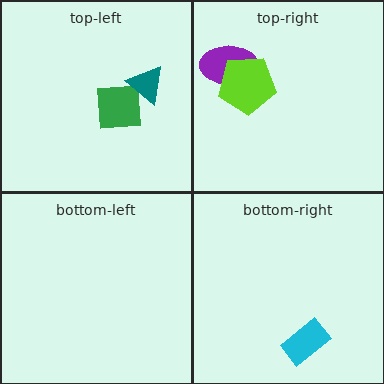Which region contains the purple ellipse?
The top-right region.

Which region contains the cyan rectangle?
The bottom-right region.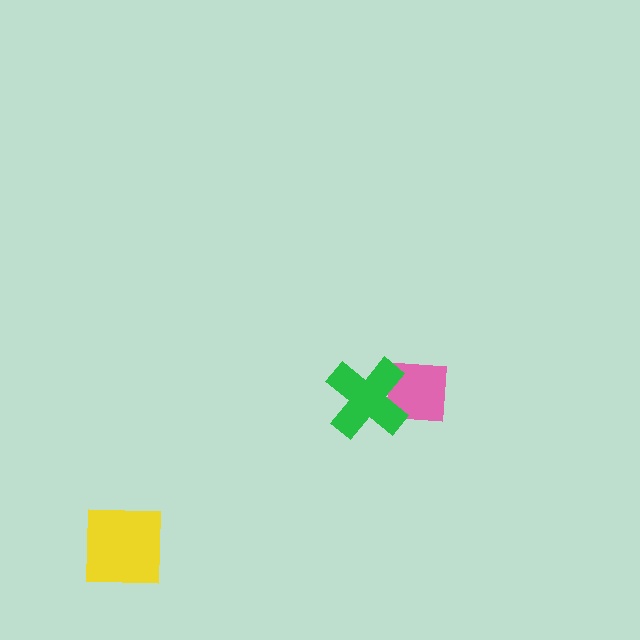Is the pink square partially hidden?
Yes, it is partially covered by another shape.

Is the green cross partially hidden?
No, no other shape covers it.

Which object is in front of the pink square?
The green cross is in front of the pink square.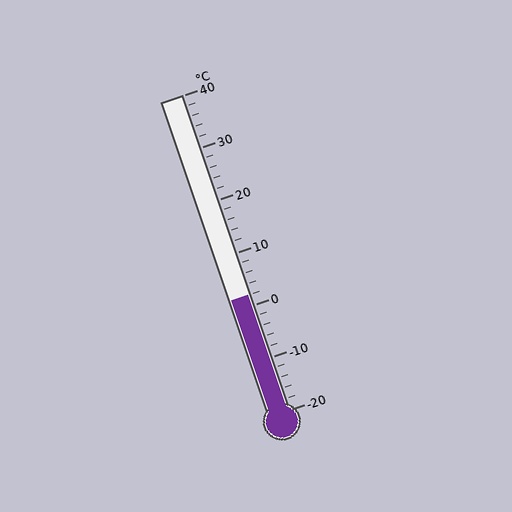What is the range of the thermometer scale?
The thermometer scale ranges from -20°C to 40°C.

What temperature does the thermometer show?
The thermometer shows approximately 2°C.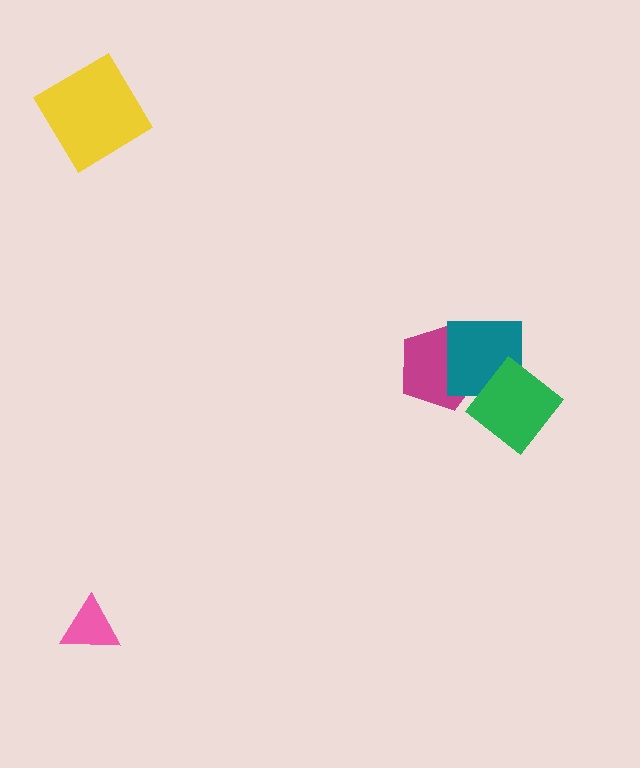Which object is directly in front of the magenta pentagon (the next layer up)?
The teal square is directly in front of the magenta pentagon.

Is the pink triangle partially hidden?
No, no other shape covers it.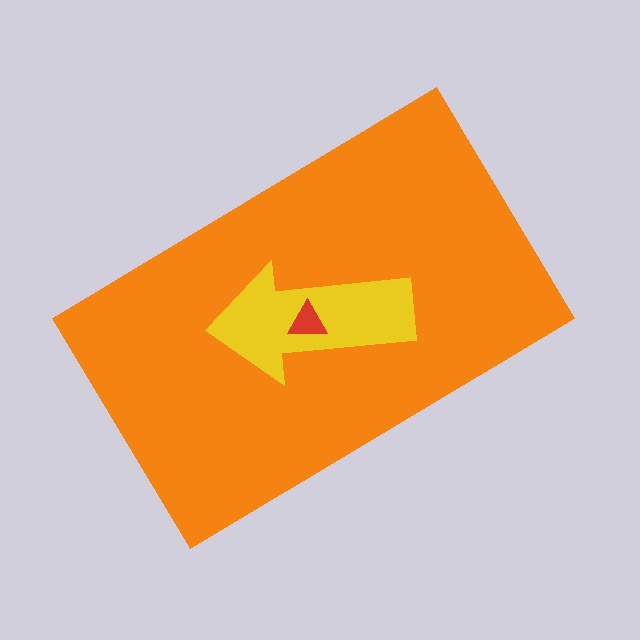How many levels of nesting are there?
3.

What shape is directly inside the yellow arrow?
The red triangle.